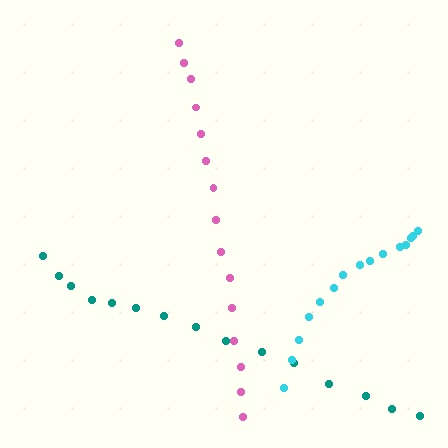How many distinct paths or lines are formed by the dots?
There are 3 distinct paths.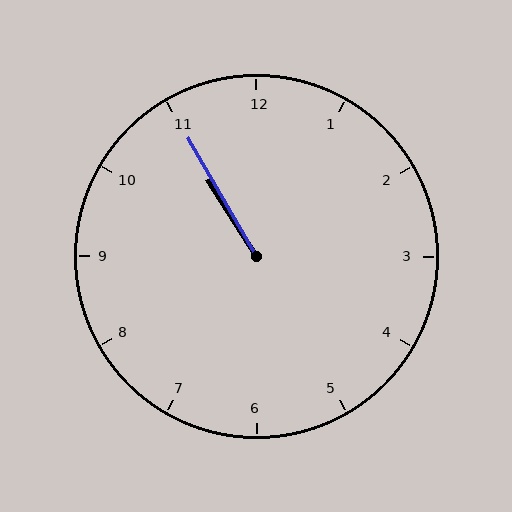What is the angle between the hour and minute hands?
Approximately 2 degrees.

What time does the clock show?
10:55.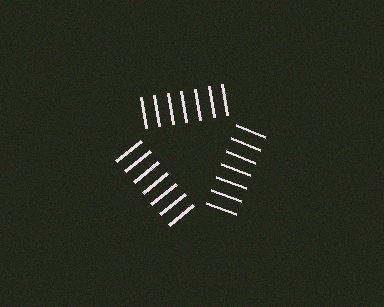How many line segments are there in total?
21 — 7 along each of the 3 edges.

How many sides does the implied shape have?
3 sides — the line-ends trace a triangle.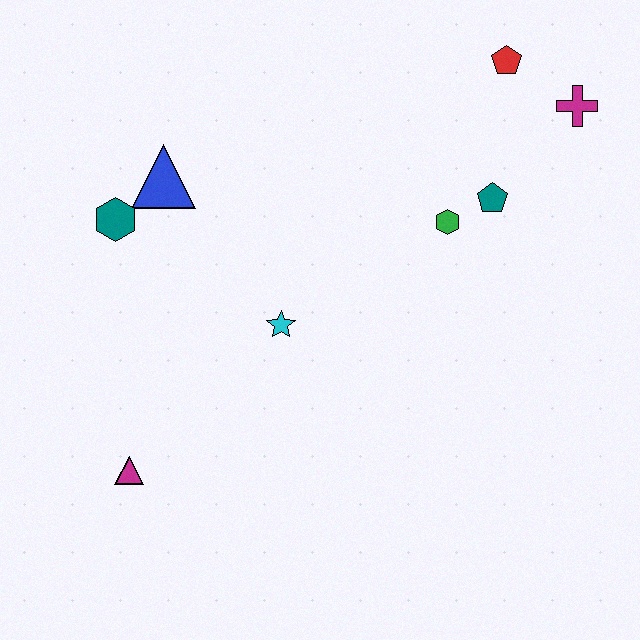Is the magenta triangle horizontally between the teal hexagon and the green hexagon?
Yes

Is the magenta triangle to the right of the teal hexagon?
Yes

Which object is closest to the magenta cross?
The red pentagon is closest to the magenta cross.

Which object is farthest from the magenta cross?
The magenta triangle is farthest from the magenta cross.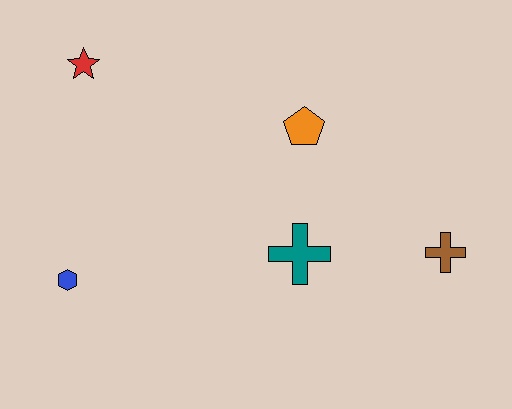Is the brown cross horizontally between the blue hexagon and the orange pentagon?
No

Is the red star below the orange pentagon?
No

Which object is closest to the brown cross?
The teal cross is closest to the brown cross.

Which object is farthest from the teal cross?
The red star is farthest from the teal cross.